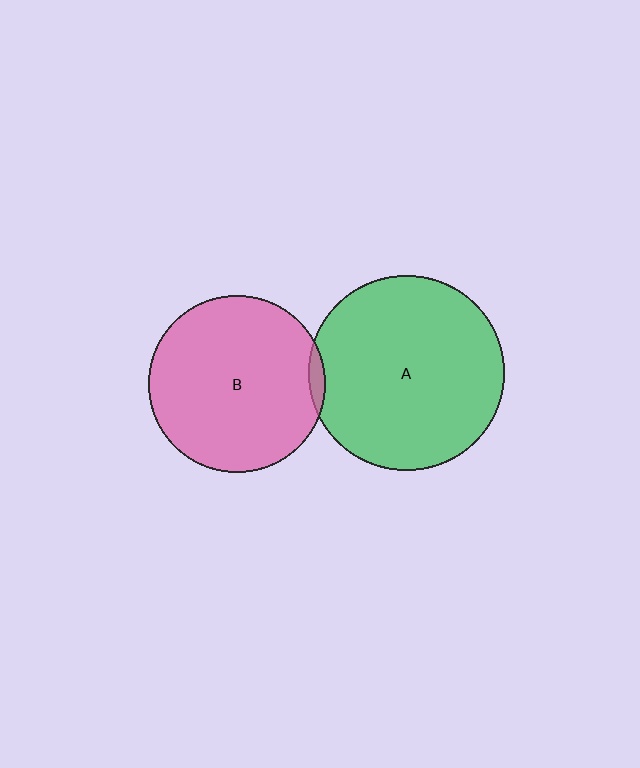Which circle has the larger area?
Circle A (green).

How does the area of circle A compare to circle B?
Approximately 1.2 times.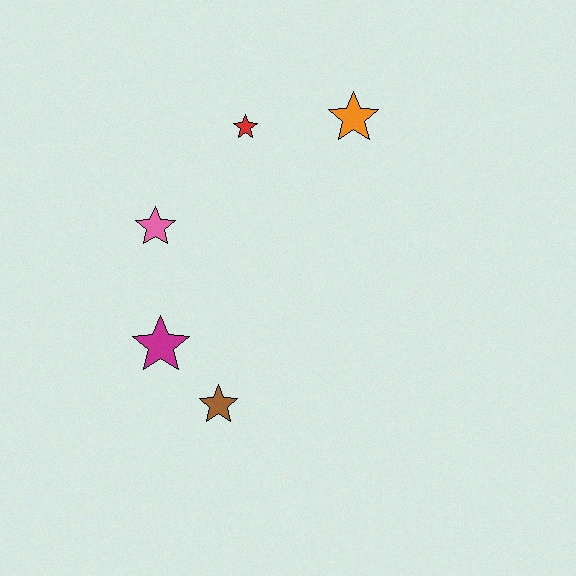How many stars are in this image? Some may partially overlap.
There are 5 stars.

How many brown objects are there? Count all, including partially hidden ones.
There is 1 brown object.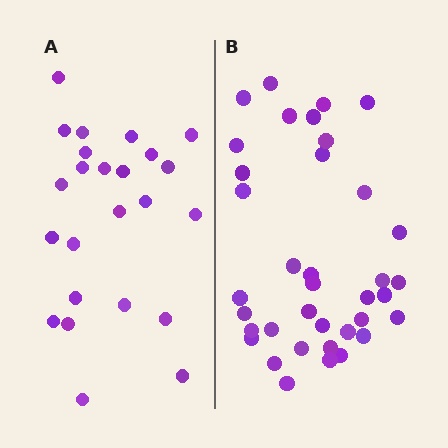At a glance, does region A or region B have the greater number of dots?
Region B (the right region) has more dots.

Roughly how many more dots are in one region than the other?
Region B has approximately 15 more dots than region A.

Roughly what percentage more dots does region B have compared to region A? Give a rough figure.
About 55% more.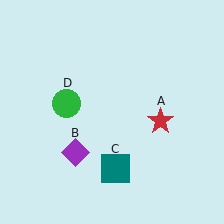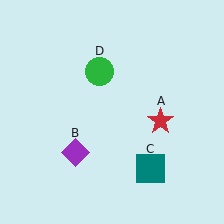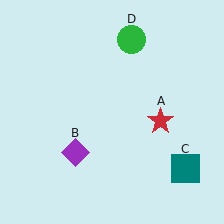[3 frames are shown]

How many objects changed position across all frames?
2 objects changed position: teal square (object C), green circle (object D).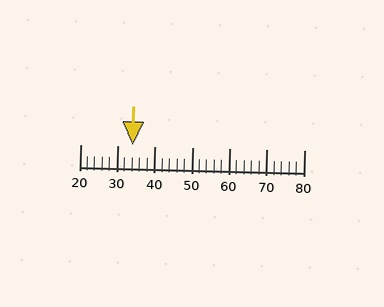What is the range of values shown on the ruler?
The ruler shows values from 20 to 80.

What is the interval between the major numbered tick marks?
The major tick marks are spaced 10 units apart.